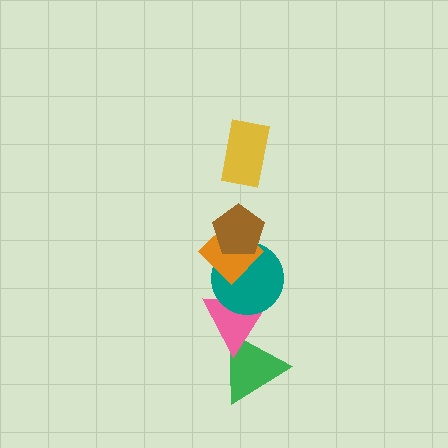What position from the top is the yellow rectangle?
The yellow rectangle is 1st from the top.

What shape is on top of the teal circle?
The orange diamond is on top of the teal circle.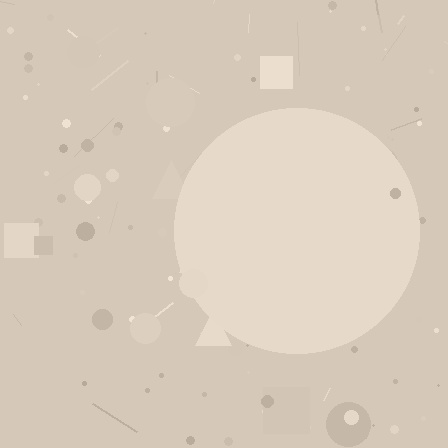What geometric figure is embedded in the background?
A circle is embedded in the background.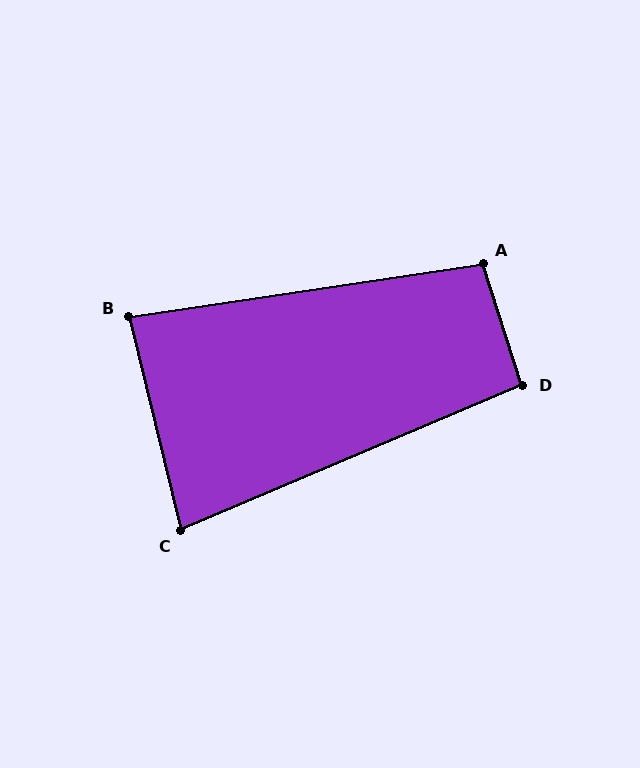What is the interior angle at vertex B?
Approximately 85 degrees (approximately right).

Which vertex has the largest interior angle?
A, at approximately 99 degrees.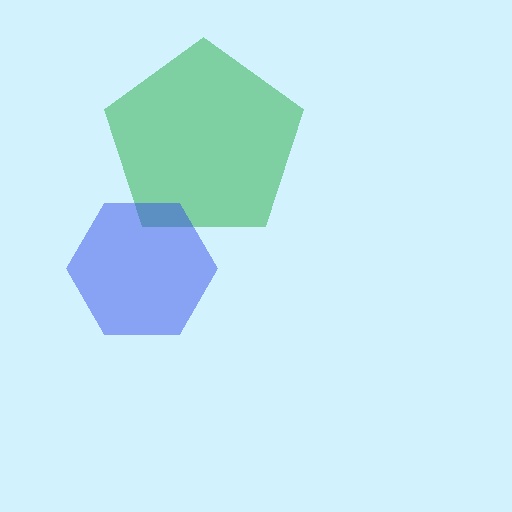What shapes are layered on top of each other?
The layered shapes are: a green pentagon, a blue hexagon.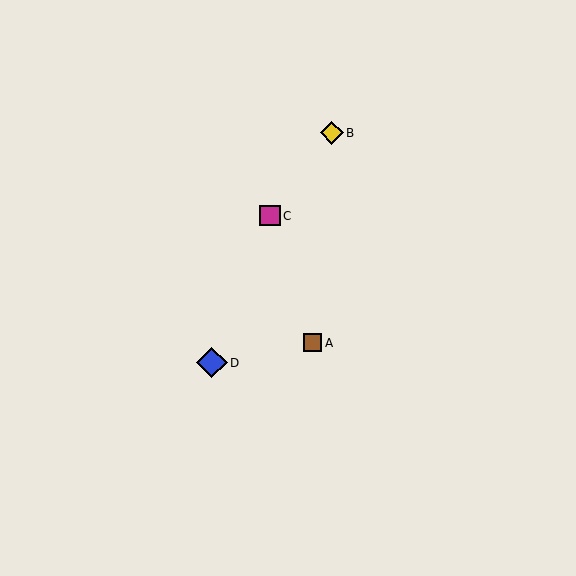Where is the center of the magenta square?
The center of the magenta square is at (270, 216).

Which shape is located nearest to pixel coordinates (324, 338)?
The brown square (labeled A) at (313, 343) is nearest to that location.